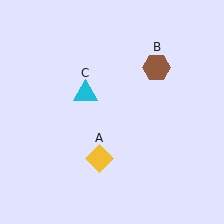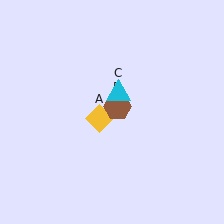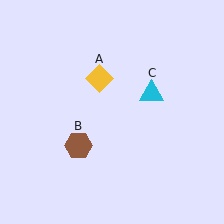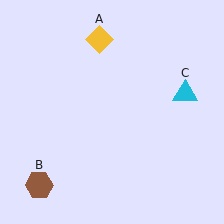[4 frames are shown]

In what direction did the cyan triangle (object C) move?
The cyan triangle (object C) moved right.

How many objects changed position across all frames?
3 objects changed position: yellow diamond (object A), brown hexagon (object B), cyan triangle (object C).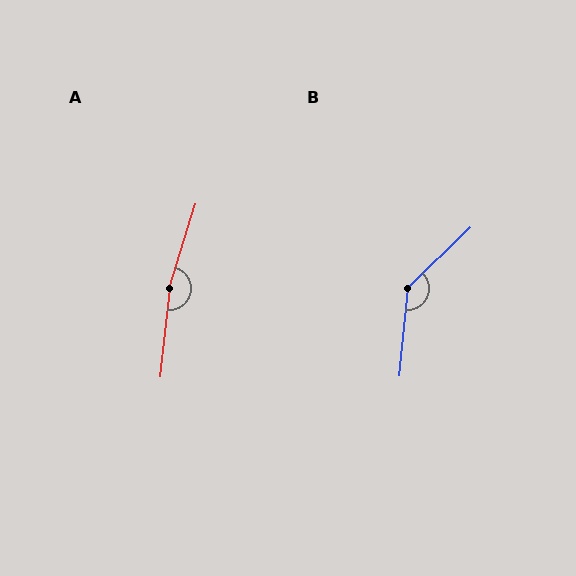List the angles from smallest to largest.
B (140°), A (168°).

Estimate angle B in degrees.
Approximately 140 degrees.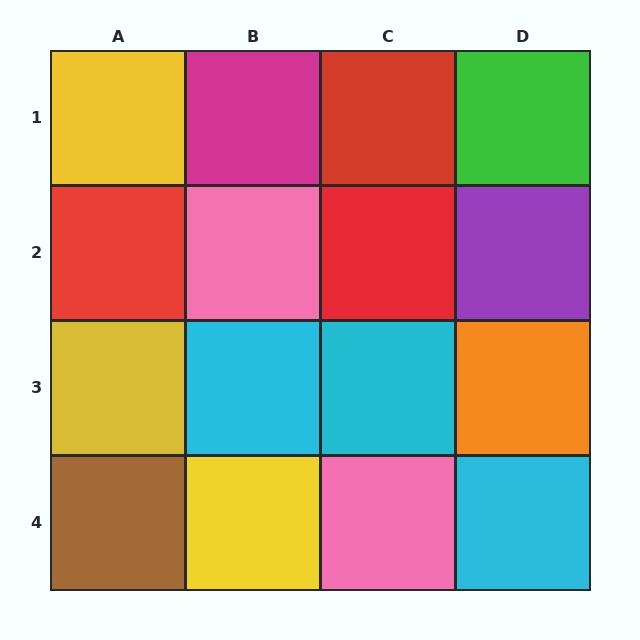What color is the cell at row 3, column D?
Orange.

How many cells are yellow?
3 cells are yellow.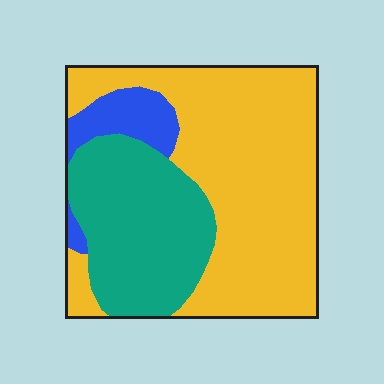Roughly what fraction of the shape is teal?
Teal covers around 30% of the shape.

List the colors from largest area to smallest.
From largest to smallest: yellow, teal, blue.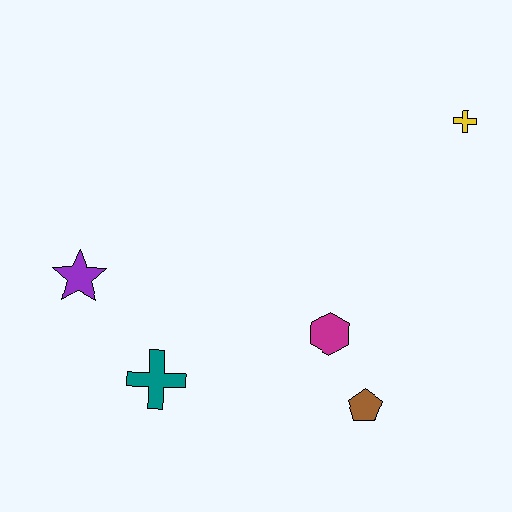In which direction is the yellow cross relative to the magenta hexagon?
The yellow cross is above the magenta hexagon.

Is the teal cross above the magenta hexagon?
No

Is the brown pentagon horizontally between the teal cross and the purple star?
No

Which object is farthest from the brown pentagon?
The purple star is farthest from the brown pentagon.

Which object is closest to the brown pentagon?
The magenta hexagon is closest to the brown pentagon.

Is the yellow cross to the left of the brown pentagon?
No